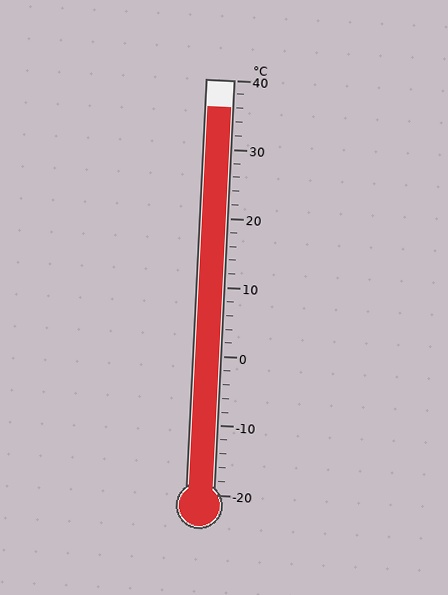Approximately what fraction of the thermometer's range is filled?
The thermometer is filled to approximately 95% of its range.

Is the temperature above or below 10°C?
The temperature is above 10°C.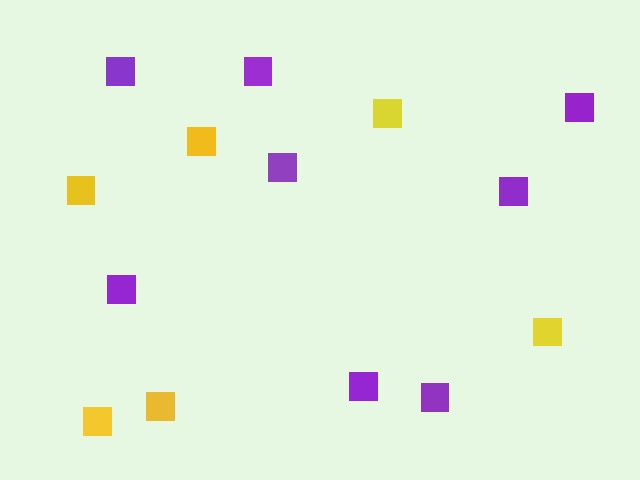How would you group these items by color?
There are 2 groups: one group of purple squares (8) and one group of yellow squares (6).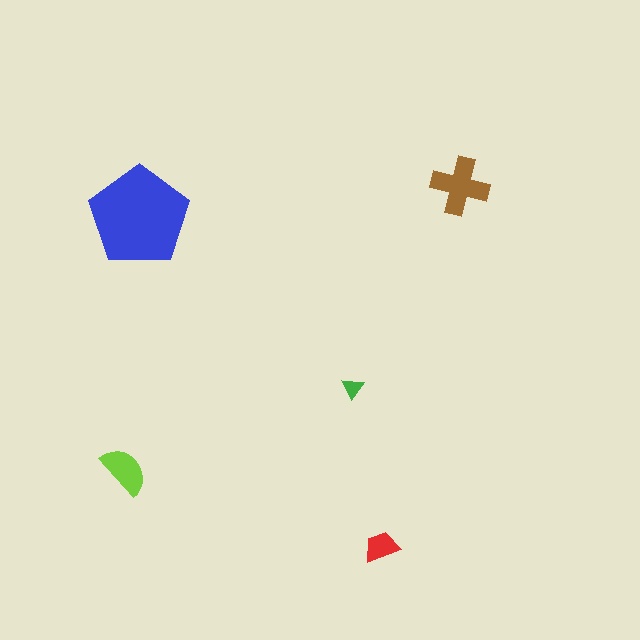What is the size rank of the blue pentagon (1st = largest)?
1st.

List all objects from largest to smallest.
The blue pentagon, the brown cross, the lime semicircle, the red trapezoid, the green triangle.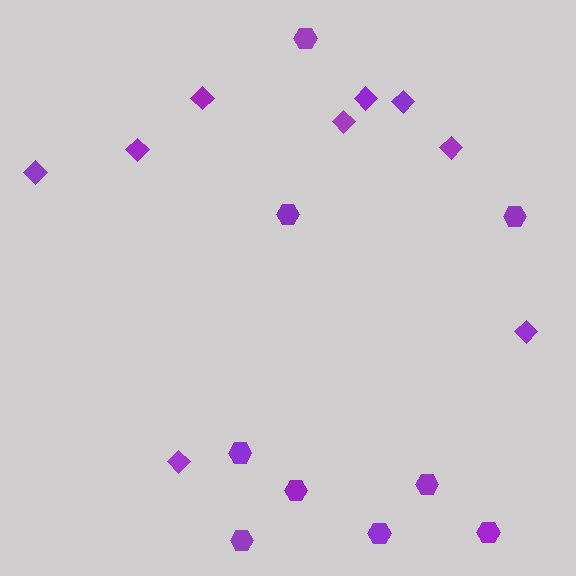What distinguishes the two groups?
There are 2 groups: one group of hexagons (9) and one group of diamonds (9).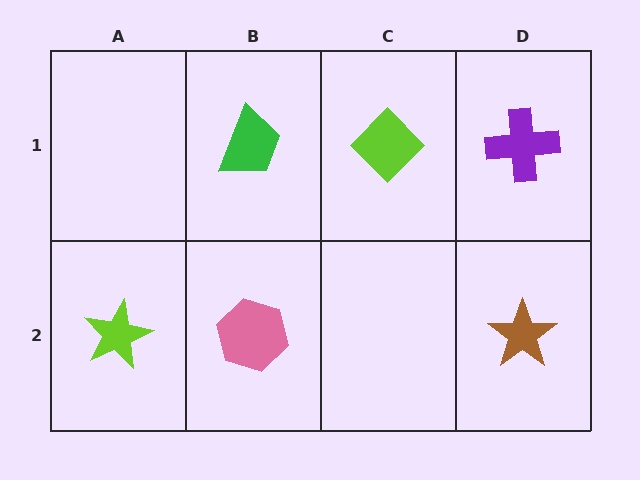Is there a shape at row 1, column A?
No, that cell is empty.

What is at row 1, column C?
A lime diamond.